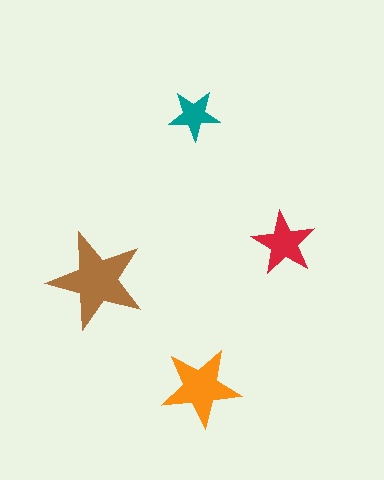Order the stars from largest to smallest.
the brown one, the orange one, the red one, the teal one.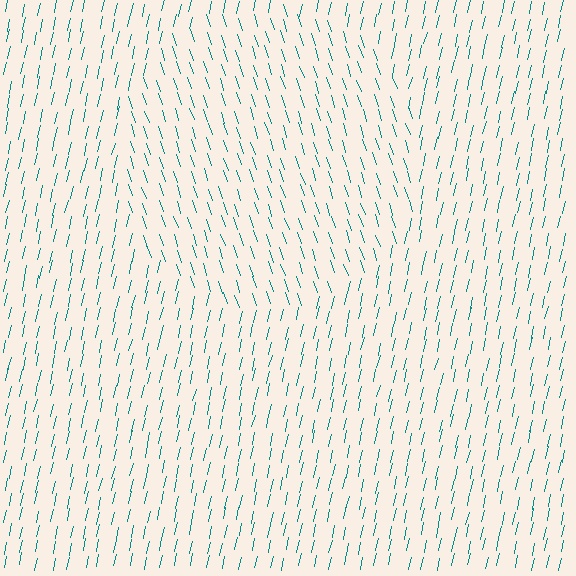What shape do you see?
I see a circle.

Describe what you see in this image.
The image is filled with small teal line segments. A circle region in the image has lines oriented differently from the surrounding lines, creating a visible texture boundary.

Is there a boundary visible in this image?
Yes, there is a texture boundary formed by a change in line orientation.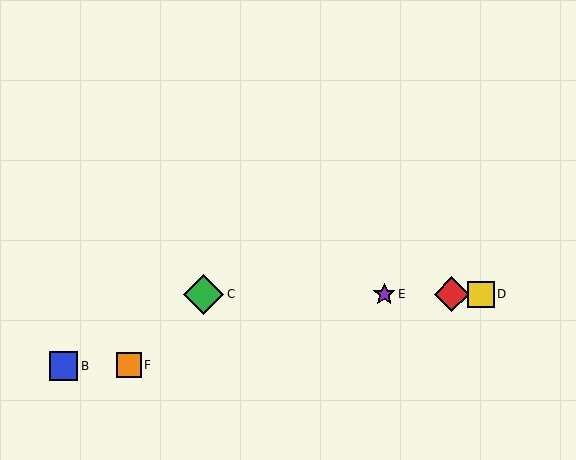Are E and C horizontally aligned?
Yes, both are at y≈294.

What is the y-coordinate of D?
Object D is at y≈294.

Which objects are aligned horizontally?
Objects A, C, D, E are aligned horizontally.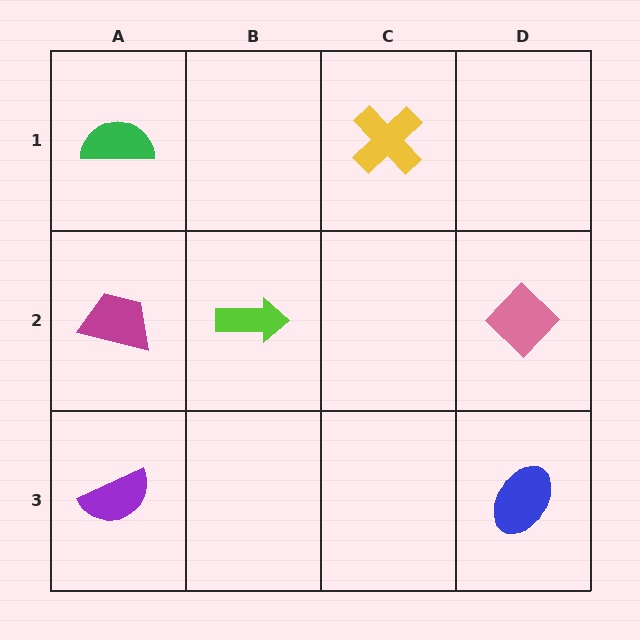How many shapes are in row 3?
2 shapes.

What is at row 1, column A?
A green semicircle.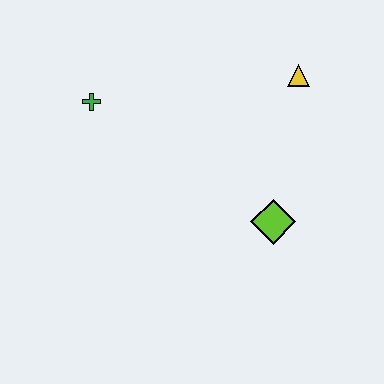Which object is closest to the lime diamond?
The yellow triangle is closest to the lime diamond.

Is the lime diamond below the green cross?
Yes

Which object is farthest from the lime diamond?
The green cross is farthest from the lime diamond.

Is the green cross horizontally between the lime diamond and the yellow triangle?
No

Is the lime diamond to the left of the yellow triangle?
Yes